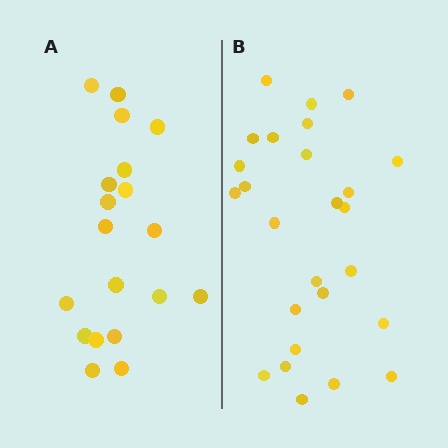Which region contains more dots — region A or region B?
Region B (the right region) has more dots.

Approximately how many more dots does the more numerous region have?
Region B has roughly 8 or so more dots than region A.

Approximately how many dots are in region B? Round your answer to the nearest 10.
About 30 dots. (The exact count is 26, which rounds to 30.)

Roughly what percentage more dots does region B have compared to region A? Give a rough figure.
About 35% more.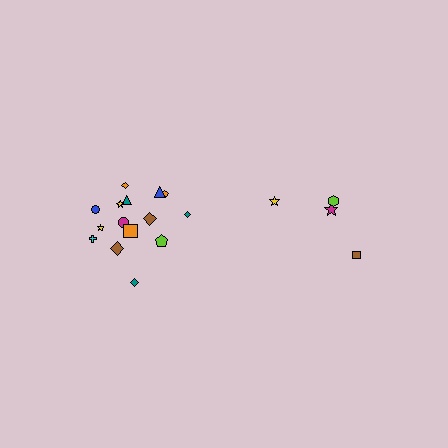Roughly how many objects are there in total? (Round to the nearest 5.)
Roughly 20 objects in total.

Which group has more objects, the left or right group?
The left group.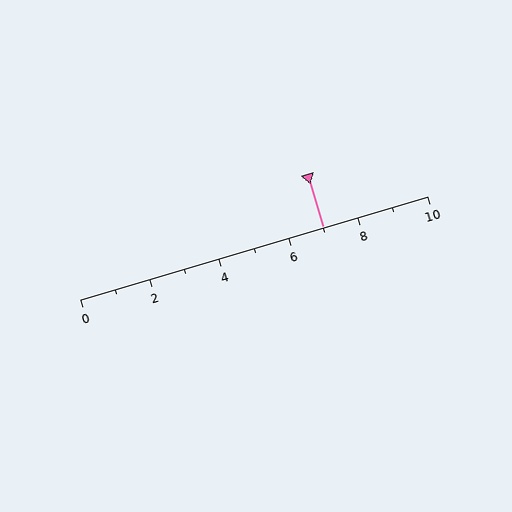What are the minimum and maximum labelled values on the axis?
The axis runs from 0 to 10.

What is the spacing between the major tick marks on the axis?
The major ticks are spaced 2 apart.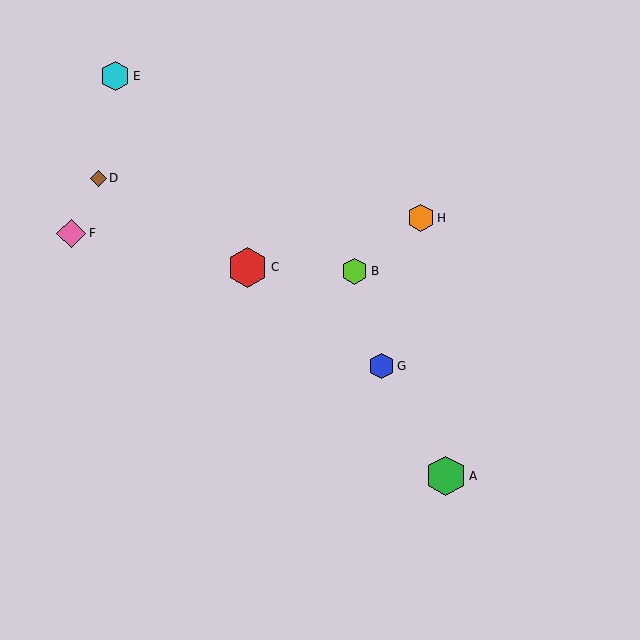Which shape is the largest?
The green hexagon (labeled A) is the largest.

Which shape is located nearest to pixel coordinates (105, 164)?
The brown diamond (labeled D) at (99, 178) is nearest to that location.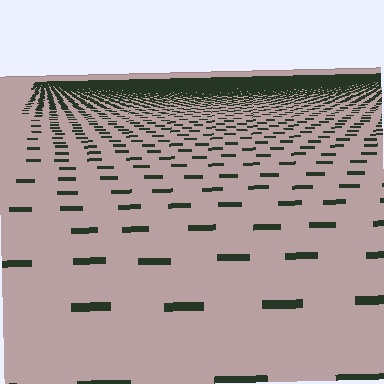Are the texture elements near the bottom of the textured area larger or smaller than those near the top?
Larger. Near the bottom, elements are closer to the viewer and appear at a bigger on-screen size.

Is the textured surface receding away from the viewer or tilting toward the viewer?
The surface is receding away from the viewer. Texture elements get smaller and denser toward the top.